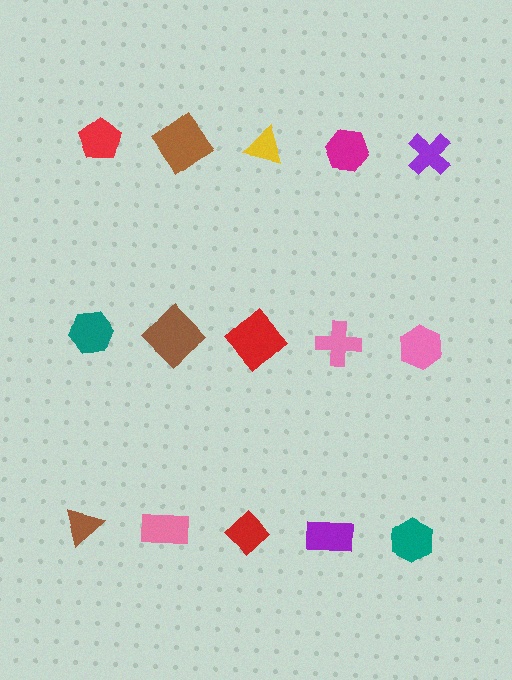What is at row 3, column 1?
A brown triangle.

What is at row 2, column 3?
A red diamond.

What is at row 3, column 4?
A purple rectangle.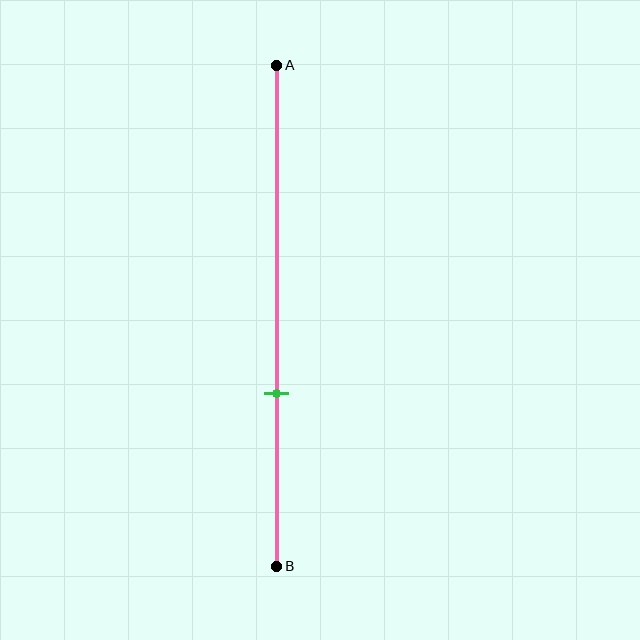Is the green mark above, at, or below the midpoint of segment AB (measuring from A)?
The green mark is below the midpoint of segment AB.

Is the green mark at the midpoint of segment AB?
No, the mark is at about 65% from A, not at the 50% midpoint.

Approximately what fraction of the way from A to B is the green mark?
The green mark is approximately 65% of the way from A to B.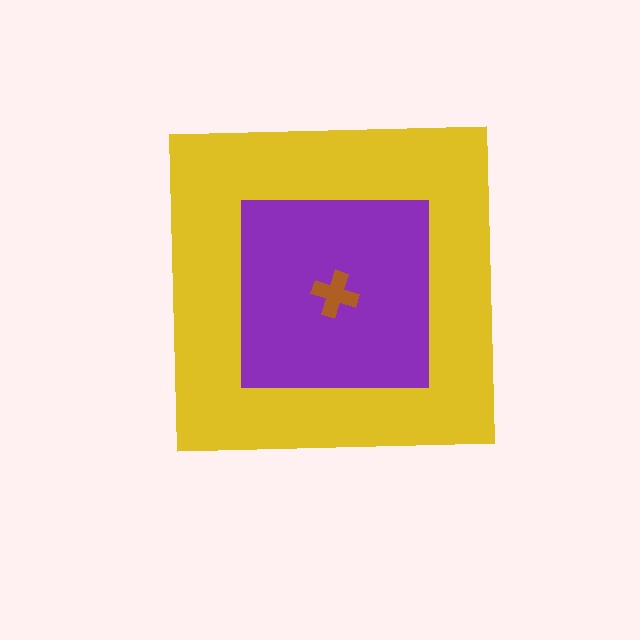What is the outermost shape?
The yellow square.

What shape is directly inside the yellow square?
The purple square.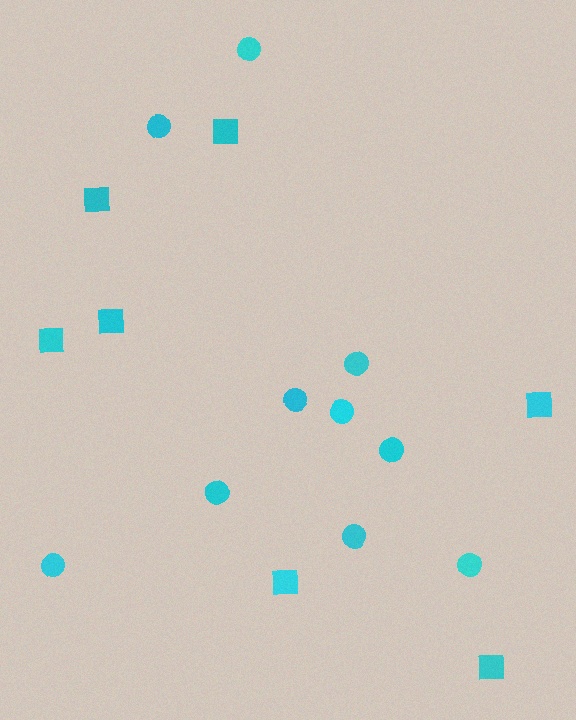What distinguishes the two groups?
There are 2 groups: one group of squares (7) and one group of circles (10).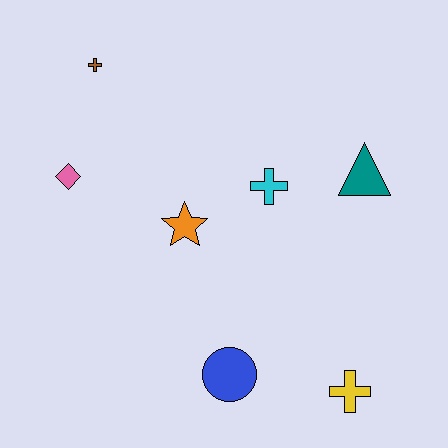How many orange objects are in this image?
There is 1 orange object.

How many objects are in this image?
There are 7 objects.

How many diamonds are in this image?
There is 1 diamond.